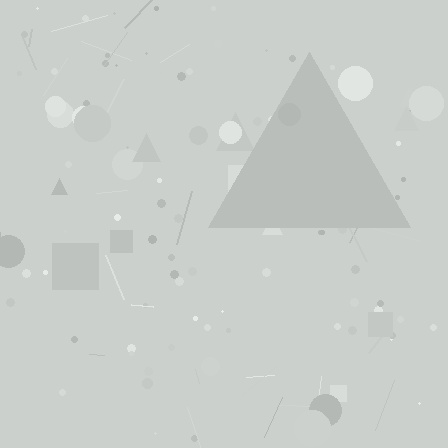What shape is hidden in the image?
A triangle is hidden in the image.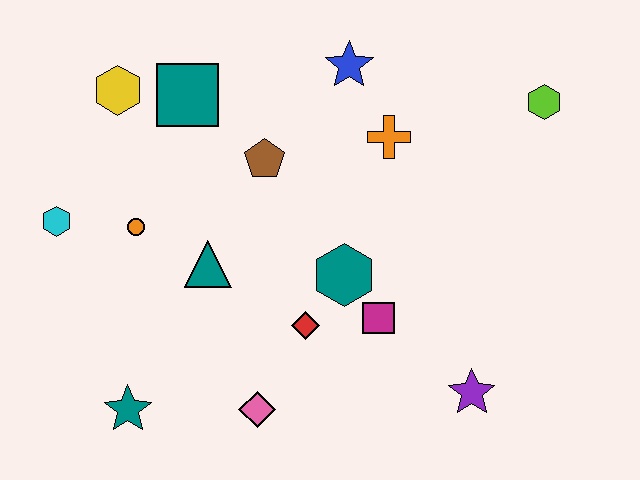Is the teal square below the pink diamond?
No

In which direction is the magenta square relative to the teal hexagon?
The magenta square is below the teal hexagon.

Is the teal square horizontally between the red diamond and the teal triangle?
No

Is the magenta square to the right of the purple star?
No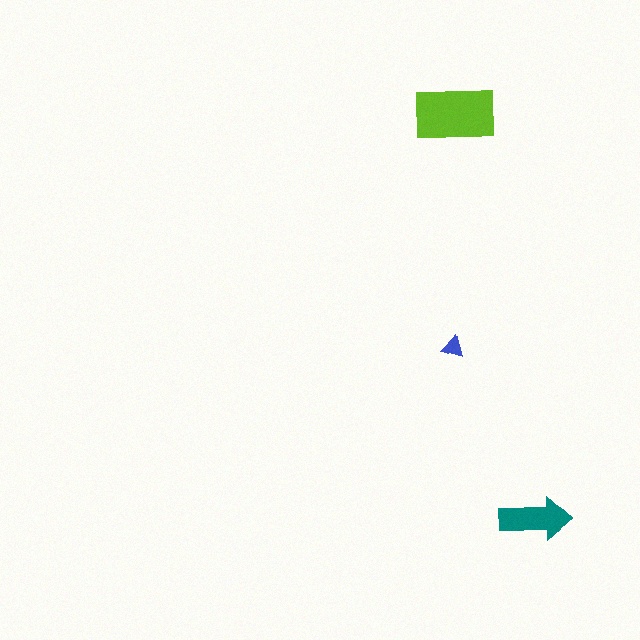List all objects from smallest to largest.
The blue triangle, the teal arrow, the lime rectangle.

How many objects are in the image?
There are 3 objects in the image.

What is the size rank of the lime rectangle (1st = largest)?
1st.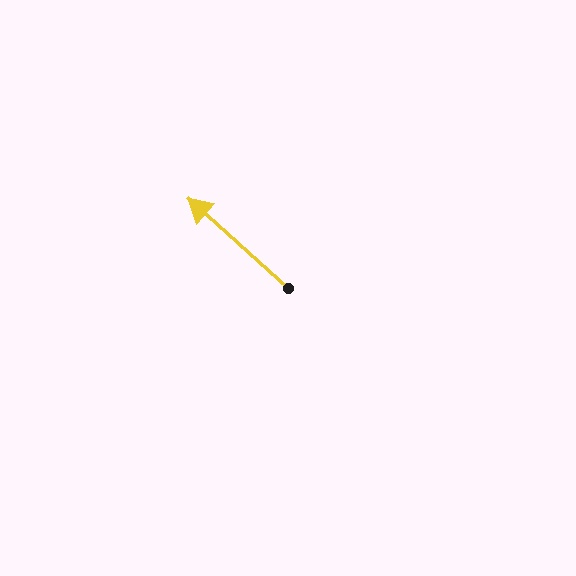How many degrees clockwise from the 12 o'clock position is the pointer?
Approximately 312 degrees.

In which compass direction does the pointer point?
Northwest.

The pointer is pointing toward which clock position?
Roughly 10 o'clock.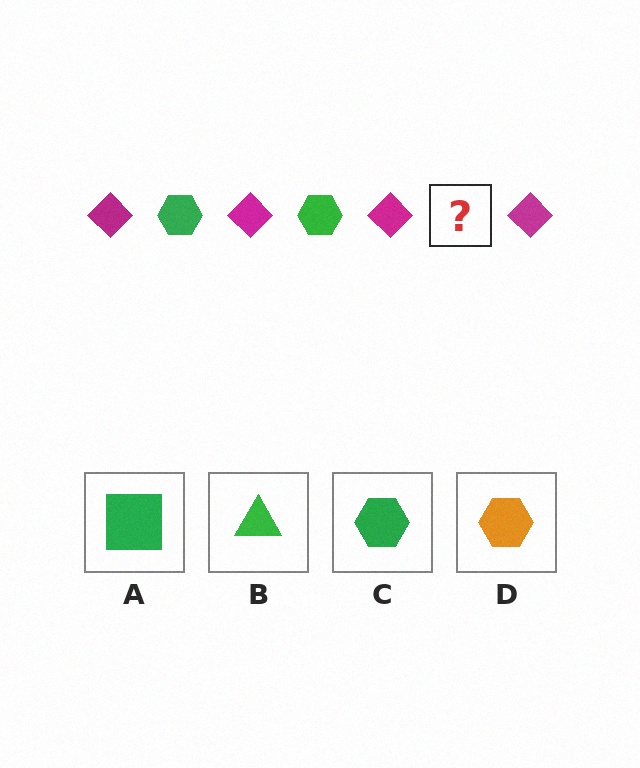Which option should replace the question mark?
Option C.